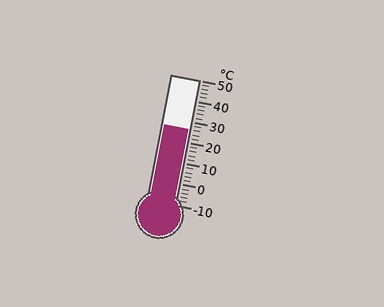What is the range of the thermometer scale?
The thermometer scale ranges from -10°C to 50°C.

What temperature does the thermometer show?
The thermometer shows approximately 26°C.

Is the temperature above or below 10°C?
The temperature is above 10°C.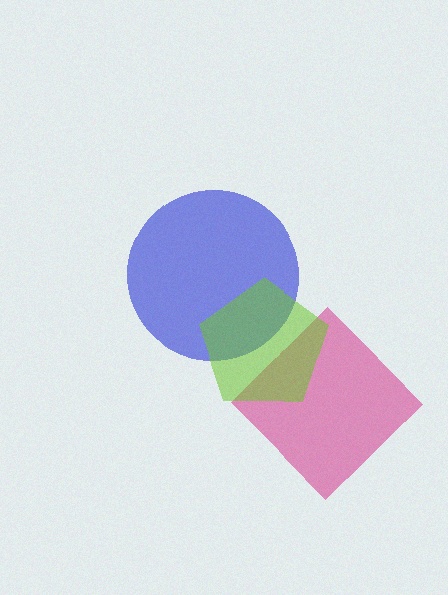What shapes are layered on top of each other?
The layered shapes are: a pink diamond, a blue circle, a lime pentagon.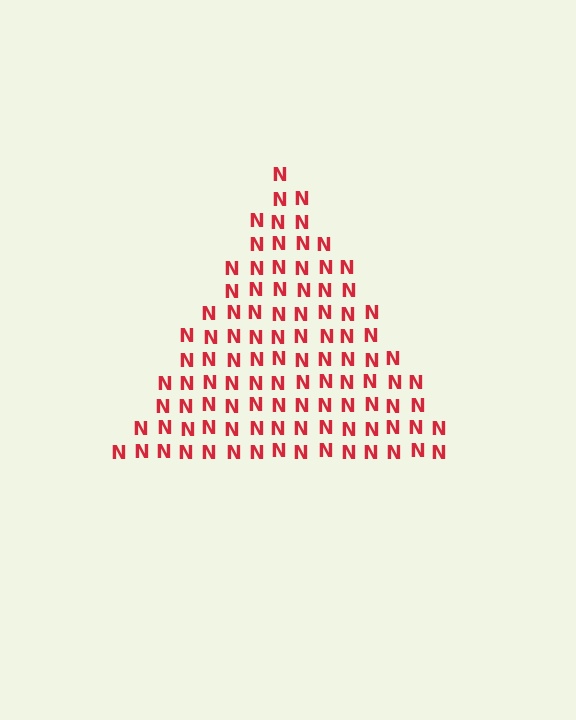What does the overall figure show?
The overall figure shows a triangle.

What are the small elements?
The small elements are letter N's.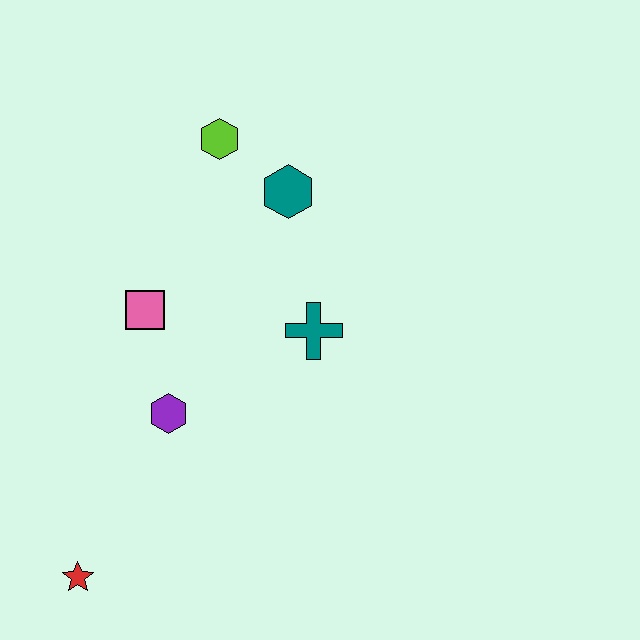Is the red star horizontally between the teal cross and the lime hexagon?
No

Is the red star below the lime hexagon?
Yes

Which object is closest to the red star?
The purple hexagon is closest to the red star.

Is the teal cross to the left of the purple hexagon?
No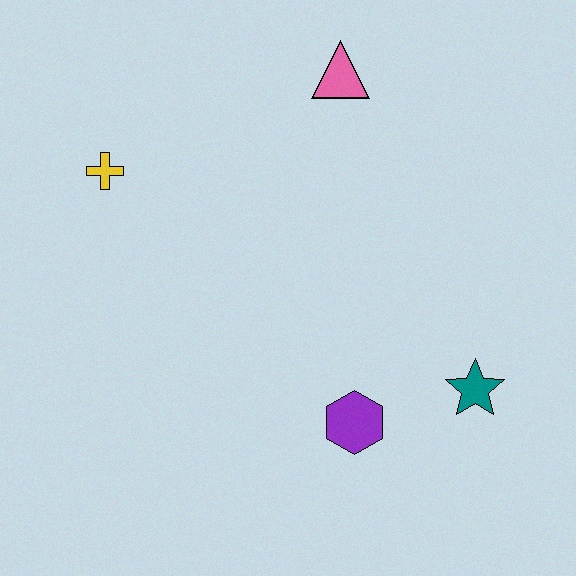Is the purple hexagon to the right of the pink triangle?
Yes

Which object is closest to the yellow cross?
The pink triangle is closest to the yellow cross.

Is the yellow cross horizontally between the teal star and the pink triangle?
No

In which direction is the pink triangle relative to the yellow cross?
The pink triangle is to the right of the yellow cross.